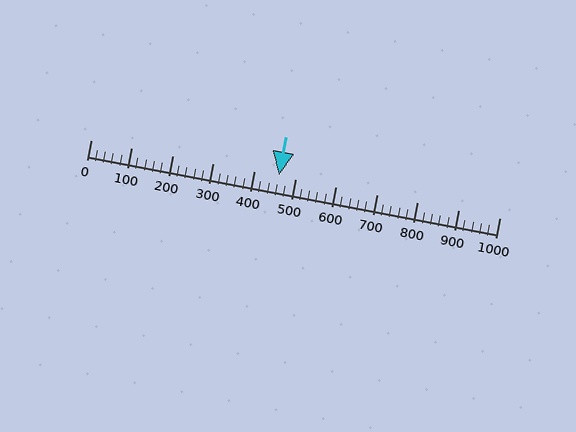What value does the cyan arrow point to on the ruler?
The cyan arrow points to approximately 460.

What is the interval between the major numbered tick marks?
The major tick marks are spaced 100 units apart.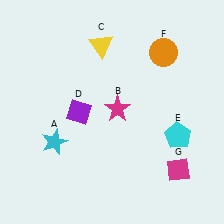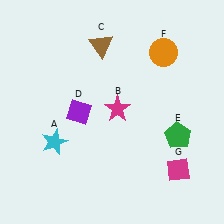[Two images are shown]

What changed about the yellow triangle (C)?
In Image 1, C is yellow. In Image 2, it changed to brown.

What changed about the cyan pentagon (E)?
In Image 1, E is cyan. In Image 2, it changed to green.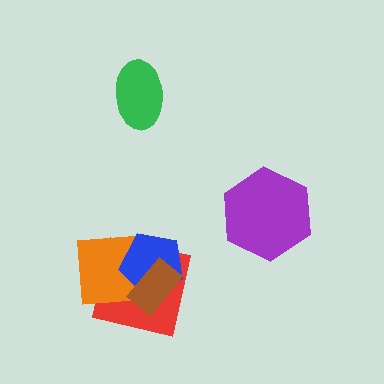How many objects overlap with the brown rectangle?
3 objects overlap with the brown rectangle.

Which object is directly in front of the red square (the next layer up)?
The orange square is directly in front of the red square.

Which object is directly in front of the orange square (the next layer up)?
The blue pentagon is directly in front of the orange square.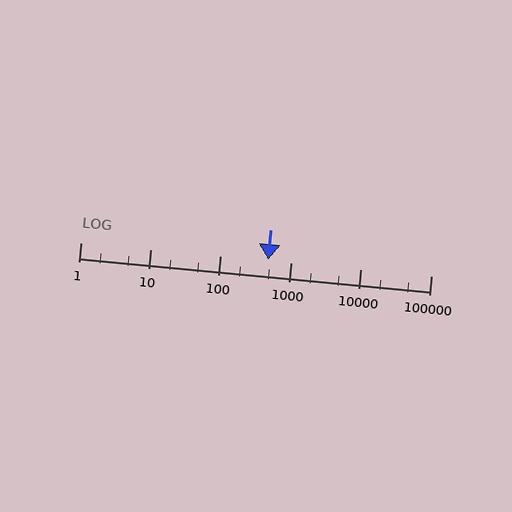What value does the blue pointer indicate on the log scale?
The pointer indicates approximately 470.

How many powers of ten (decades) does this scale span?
The scale spans 5 decades, from 1 to 100000.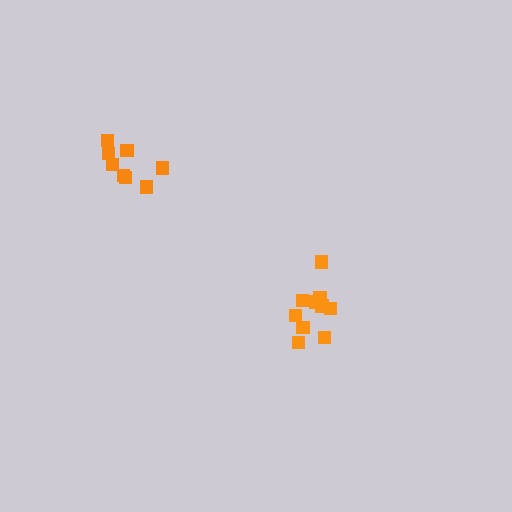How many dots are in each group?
Group 1: 8 dots, Group 2: 10 dots (18 total).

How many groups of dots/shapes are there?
There are 2 groups.